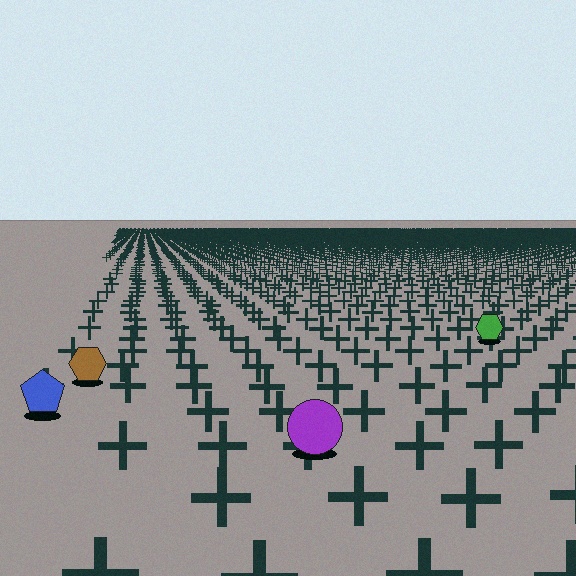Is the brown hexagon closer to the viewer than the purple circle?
No. The purple circle is closer — you can tell from the texture gradient: the ground texture is coarser near it.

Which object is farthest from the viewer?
The green hexagon is farthest from the viewer. It appears smaller and the ground texture around it is denser.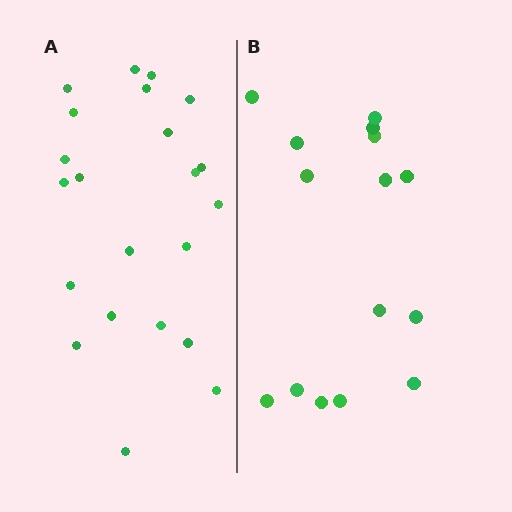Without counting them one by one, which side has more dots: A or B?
Region A (the left region) has more dots.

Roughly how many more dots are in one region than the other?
Region A has roughly 8 or so more dots than region B.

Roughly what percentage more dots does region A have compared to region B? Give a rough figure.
About 45% more.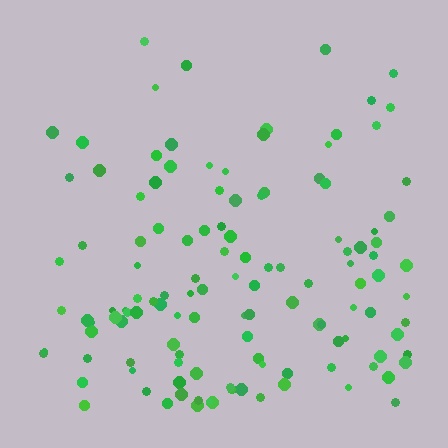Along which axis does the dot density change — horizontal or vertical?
Vertical.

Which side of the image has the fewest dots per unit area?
The top.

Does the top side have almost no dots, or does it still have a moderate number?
Still a moderate number, just noticeably fewer than the bottom.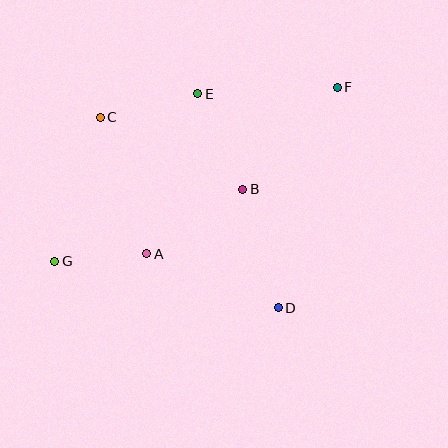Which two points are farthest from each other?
Points F and G are farthest from each other.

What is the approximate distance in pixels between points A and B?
The distance between A and B is approximately 116 pixels.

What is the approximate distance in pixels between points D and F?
The distance between D and F is approximately 228 pixels.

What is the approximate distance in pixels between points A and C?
The distance between A and C is approximately 144 pixels.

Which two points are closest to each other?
Points A and G are closest to each other.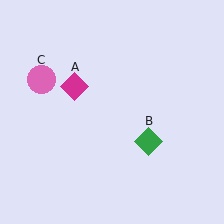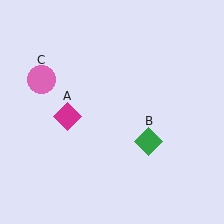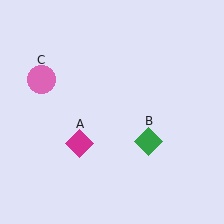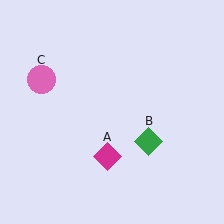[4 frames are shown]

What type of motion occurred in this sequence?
The magenta diamond (object A) rotated counterclockwise around the center of the scene.